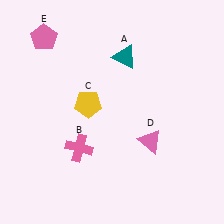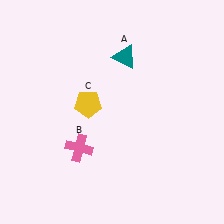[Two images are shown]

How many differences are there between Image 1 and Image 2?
There are 2 differences between the two images.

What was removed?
The pink triangle (D), the pink pentagon (E) were removed in Image 2.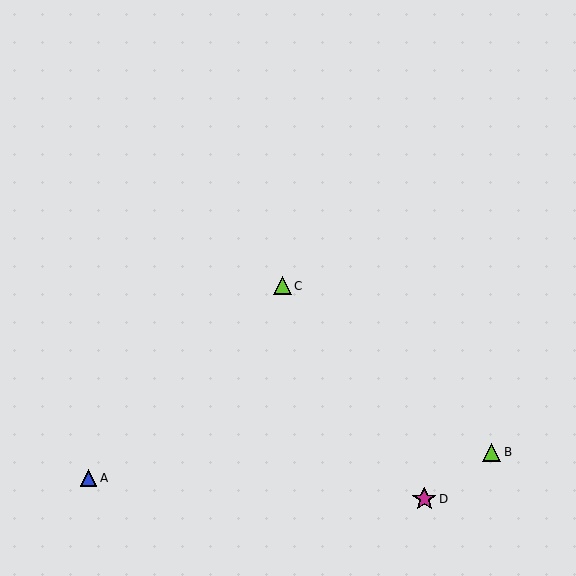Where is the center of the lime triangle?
The center of the lime triangle is at (282, 286).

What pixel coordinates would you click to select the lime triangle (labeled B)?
Click at (492, 452) to select the lime triangle B.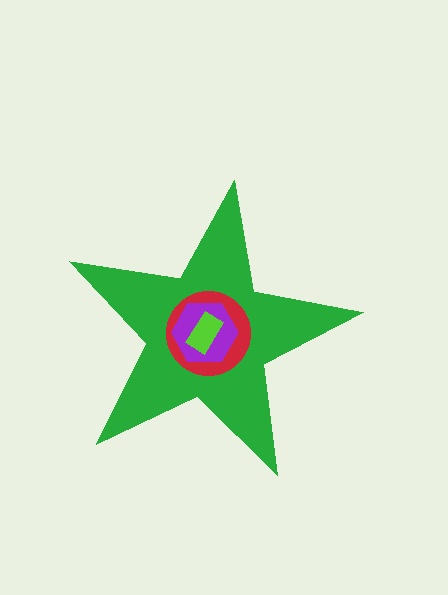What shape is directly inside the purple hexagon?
The lime rectangle.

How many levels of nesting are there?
4.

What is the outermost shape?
The green star.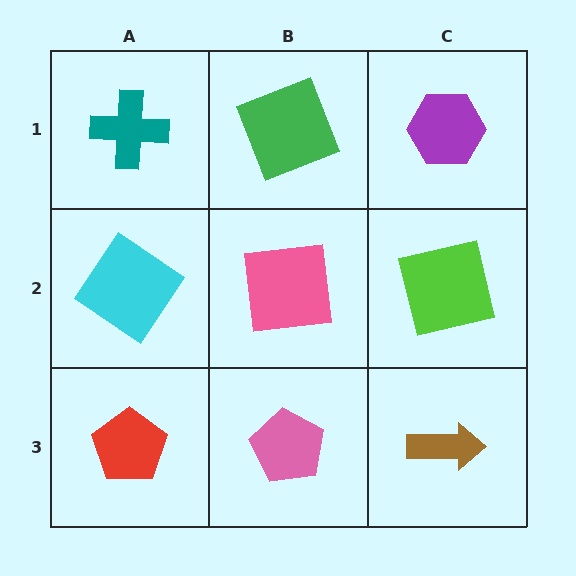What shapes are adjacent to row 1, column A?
A cyan diamond (row 2, column A), a green square (row 1, column B).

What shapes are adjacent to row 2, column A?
A teal cross (row 1, column A), a red pentagon (row 3, column A), a pink square (row 2, column B).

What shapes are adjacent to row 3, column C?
A lime square (row 2, column C), a pink pentagon (row 3, column B).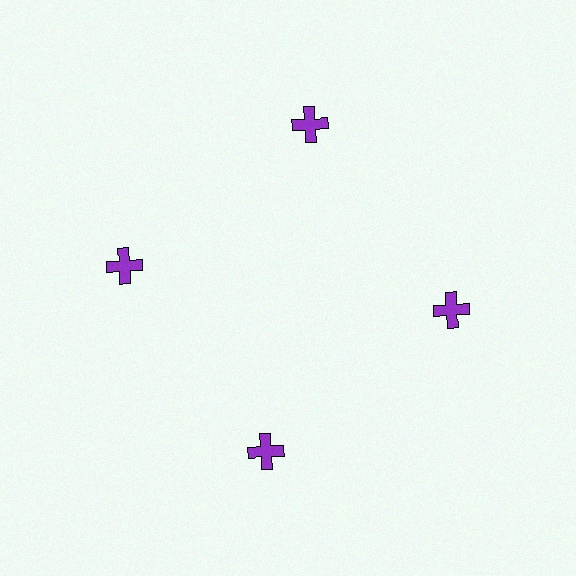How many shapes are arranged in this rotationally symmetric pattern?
There are 4 shapes, arranged in 4 groups of 1.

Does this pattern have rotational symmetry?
Yes, this pattern has 4-fold rotational symmetry. It looks the same after rotating 90 degrees around the center.